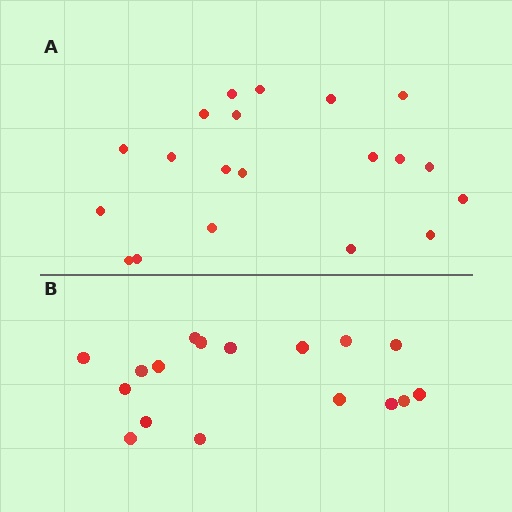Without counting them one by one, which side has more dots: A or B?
Region A (the top region) has more dots.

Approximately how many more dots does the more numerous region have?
Region A has just a few more — roughly 2 or 3 more dots than region B.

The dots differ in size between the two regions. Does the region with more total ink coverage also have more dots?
No. Region B has more total ink coverage because its dots are larger, but region A actually contains more individual dots. Total area can be misleading — the number of items is what matters here.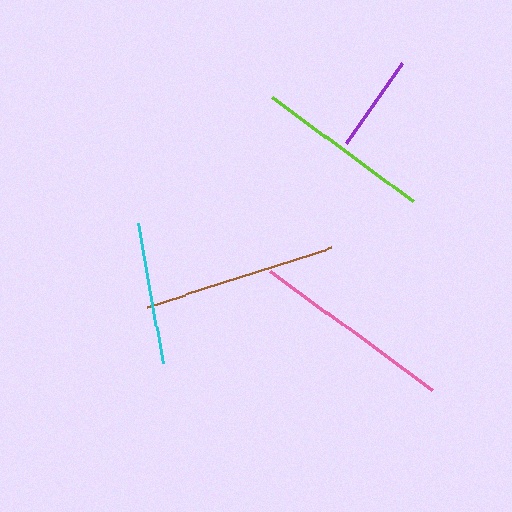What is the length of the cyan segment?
The cyan segment is approximately 142 pixels long.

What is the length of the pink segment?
The pink segment is approximately 201 pixels long.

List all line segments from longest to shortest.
From longest to shortest: pink, brown, lime, cyan, purple.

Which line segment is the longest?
The pink line is the longest at approximately 201 pixels.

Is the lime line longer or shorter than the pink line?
The pink line is longer than the lime line.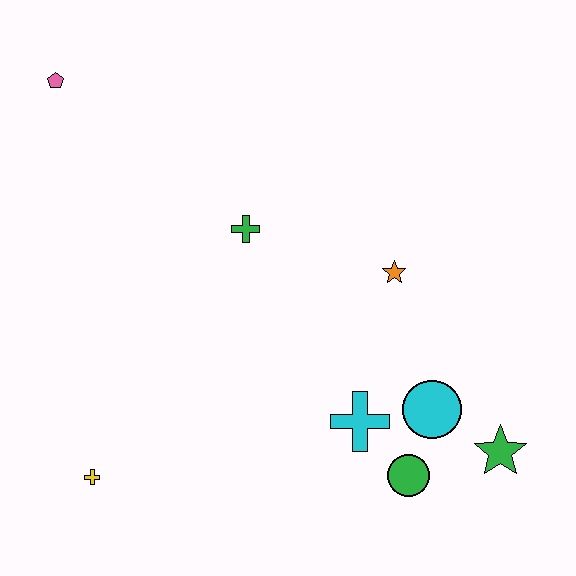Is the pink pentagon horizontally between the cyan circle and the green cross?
No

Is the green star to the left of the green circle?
No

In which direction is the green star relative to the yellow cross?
The green star is to the right of the yellow cross.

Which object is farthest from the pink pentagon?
The green star is farthest from the pink pentagon.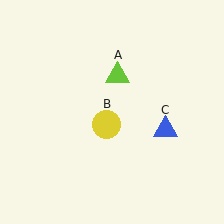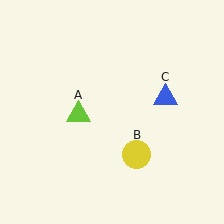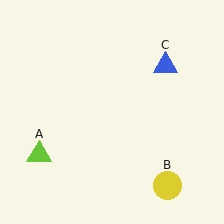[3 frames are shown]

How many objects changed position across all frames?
3 objects changed position: lime triangle (object A), yellow circle (object B), blue triangle (object C).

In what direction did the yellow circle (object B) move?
The yellow circle (object B) moved down and to the right.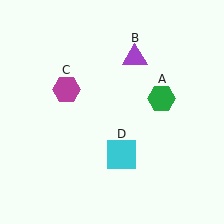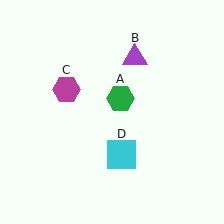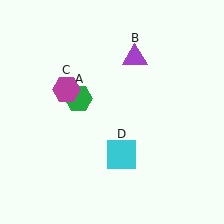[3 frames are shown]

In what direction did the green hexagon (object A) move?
The green hexagon (object A) moved left.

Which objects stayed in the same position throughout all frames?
Purple triangle (object B) and magenta hexagon (object C) and cyan square (object D) remained stationary.